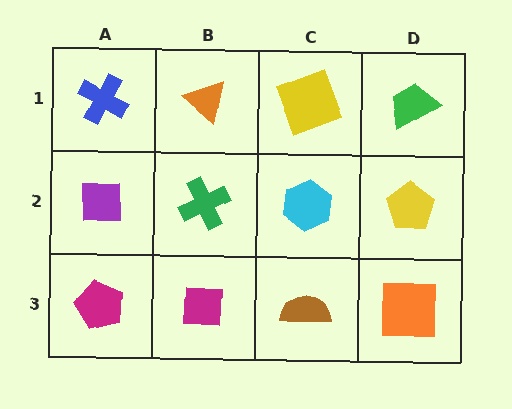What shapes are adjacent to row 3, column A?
A purple square (row 2, column A), a magenta square (row 3, column B).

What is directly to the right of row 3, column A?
A magenta square.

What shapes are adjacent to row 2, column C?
A yellow square (row 1, column C), a brown semicircle (row 3, column C), a green cross (row 2, column B), a yellow pentagon (row 2, column D).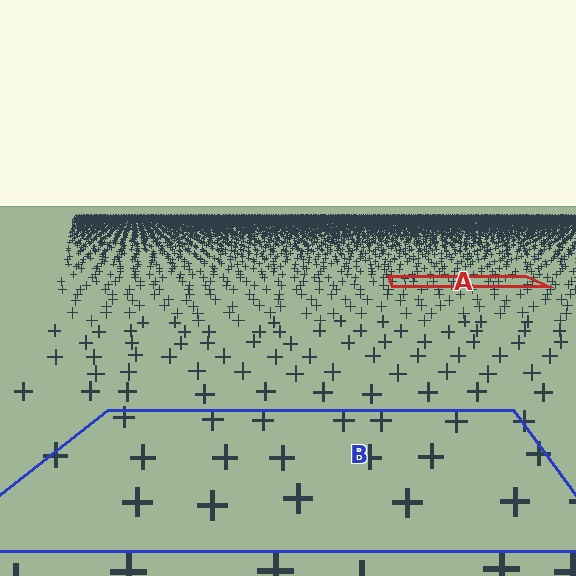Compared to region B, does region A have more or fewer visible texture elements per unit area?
Region A has more texture elements per unit area — they are packed more densely because it is farther away.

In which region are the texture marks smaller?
The texture marks are smaller in region A, because it is farther away.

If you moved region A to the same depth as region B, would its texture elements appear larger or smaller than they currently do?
They would appear larger. At a closer depth, the same texture elements are projected at a bigger on-screen size.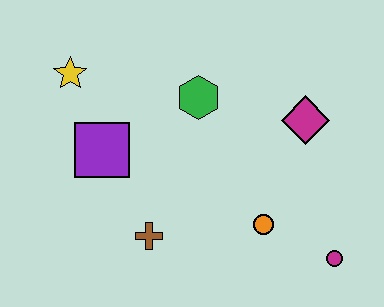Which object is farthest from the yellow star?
The magenta circle is farthest from the yellow star.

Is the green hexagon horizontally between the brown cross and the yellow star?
No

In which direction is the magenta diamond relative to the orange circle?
The magenta diamond is above the orange circle.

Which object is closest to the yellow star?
The purple square is closest to the yellow star.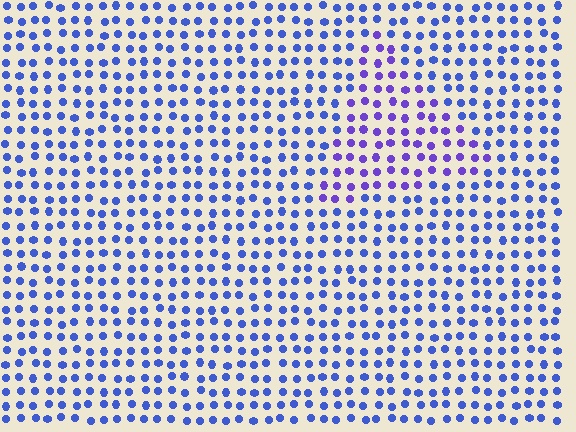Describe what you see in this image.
The image is filled with small blue elements in a uniform arrangement. A triangle-shaped region is visible where the elements are tinted to a slightly different hue, forming a subtle color boundary.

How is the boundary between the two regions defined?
The boundary is defined purely by a slight shift in hue (about 31 degrees). Spacing, size, and orientation are identical on both sides.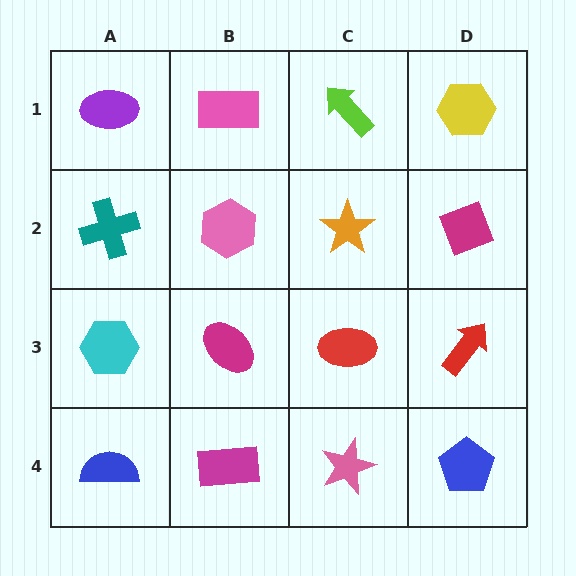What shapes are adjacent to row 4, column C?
A red ellipse (row 3, column C), a magenta rectangle (row 4, column B), a blue pentagon (row 4, column D).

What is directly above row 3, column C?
An orange star.